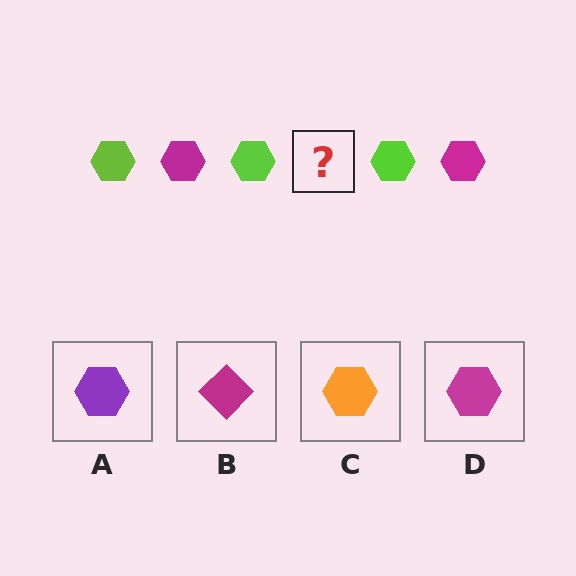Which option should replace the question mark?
Option D.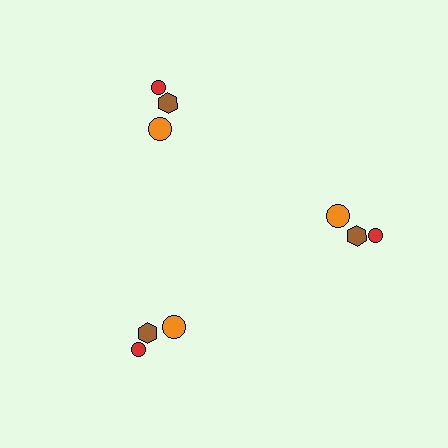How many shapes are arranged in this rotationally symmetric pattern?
There are 9 shapes, arranged in 3 groups of 3.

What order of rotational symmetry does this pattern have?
This pattern has 3-fold rotational symmetry.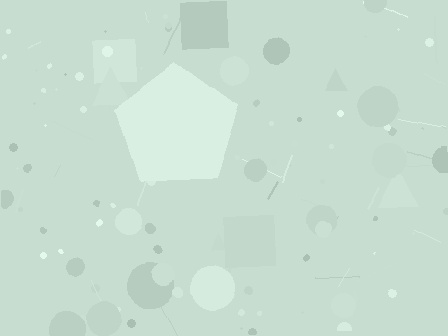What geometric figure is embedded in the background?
A pentagon is embedded in the background.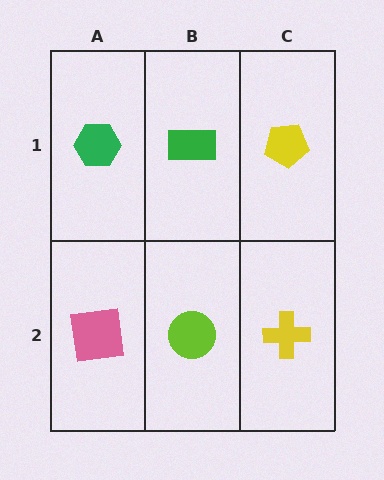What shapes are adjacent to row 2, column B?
A green rectangle (row 1, column B), a pink square (row 2, column A), a yellow cross (row 2, column C).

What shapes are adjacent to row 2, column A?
A green hexagon (row 1, column A), a lime circle (row 2, column B).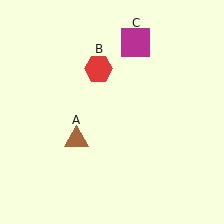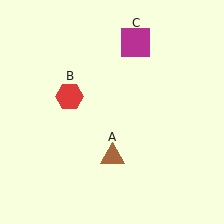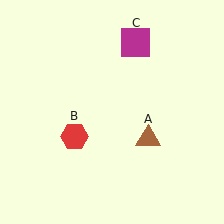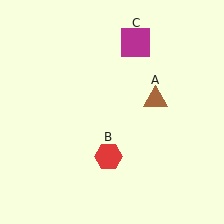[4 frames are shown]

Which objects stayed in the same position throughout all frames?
Magenta square (object C) remained stationary.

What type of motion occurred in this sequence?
The brown triangle (object A), red hexagon (object B) rotated counterclockwise around the center of the scene.